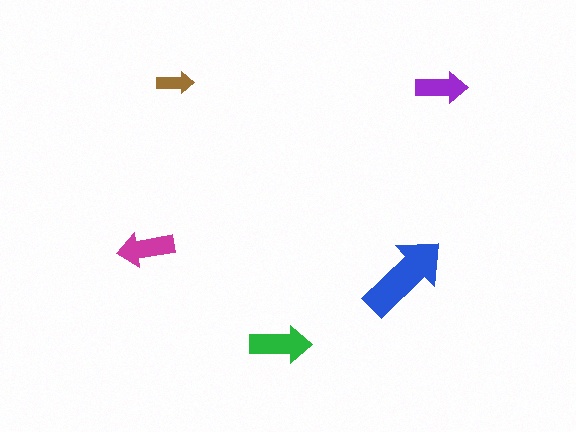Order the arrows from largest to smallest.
the blue one, the green one, the magenta one, the purple one, the brown one.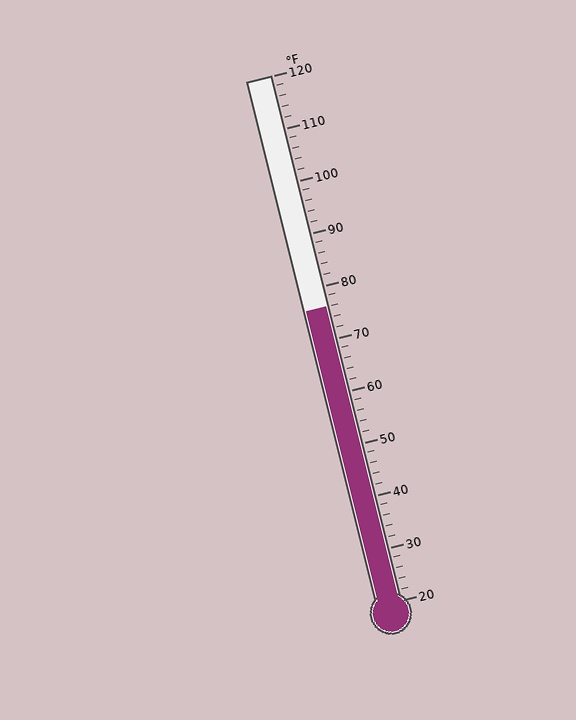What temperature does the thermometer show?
The thermometer shows approximately 76°F.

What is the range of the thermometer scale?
The thermometer scale ranges from 20°F to 120°F.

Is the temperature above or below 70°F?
The temperature is above 70°F.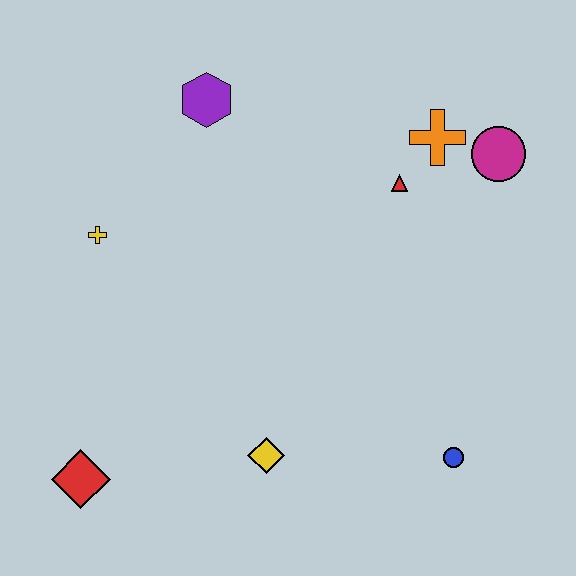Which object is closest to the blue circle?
The yellow diamond is closest to the blue circle.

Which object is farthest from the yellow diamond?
The magenta circle is farthest from the yellow diamond.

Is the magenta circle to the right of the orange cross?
Yes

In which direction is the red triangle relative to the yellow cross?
The red triangle is to the right of the yellow cross.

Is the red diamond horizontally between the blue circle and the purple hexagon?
No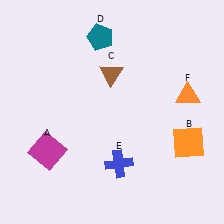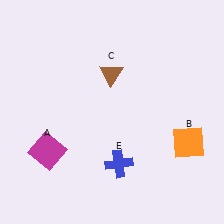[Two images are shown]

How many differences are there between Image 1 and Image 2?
There are 2 differences between the two images.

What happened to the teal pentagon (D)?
The teal pentagon (D) was removed in Image 2. It was in the top-left area of Image 1.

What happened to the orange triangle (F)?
The orange triangle (F) was removed in Image 2. It was in the top-right area of Image 1.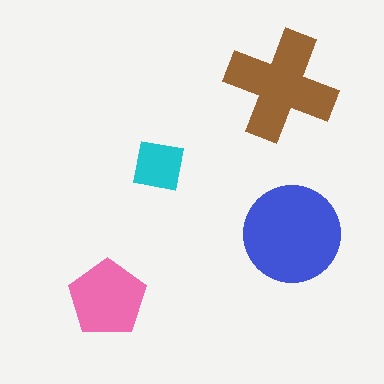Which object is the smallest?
The cyan square.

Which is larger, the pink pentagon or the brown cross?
The brown cross.